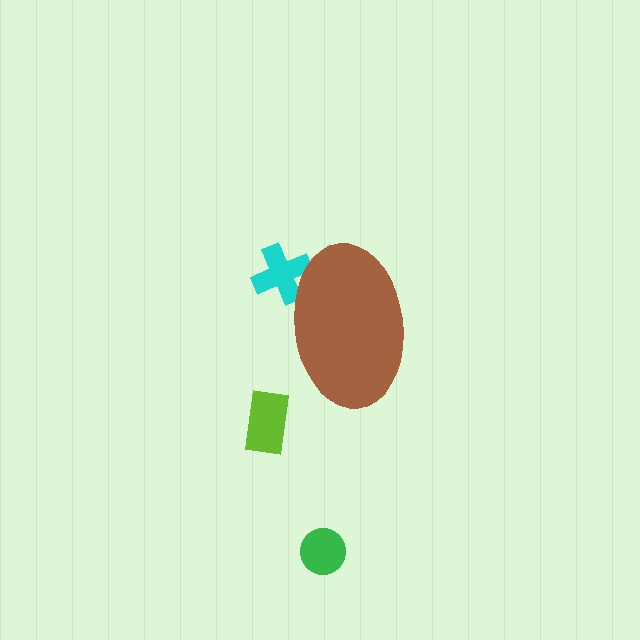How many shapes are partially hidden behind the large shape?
1 shape is partially hidden.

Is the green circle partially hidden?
No, the green circle is fully visible.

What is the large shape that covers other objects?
A brown ellipse.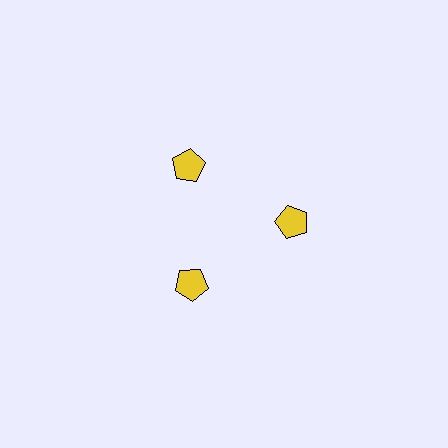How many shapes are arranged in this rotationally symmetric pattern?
There are 3 shapes, arranged in 3 groups of 1.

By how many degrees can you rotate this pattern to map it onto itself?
The pattern maps onto itself every 120 degrees of rotation.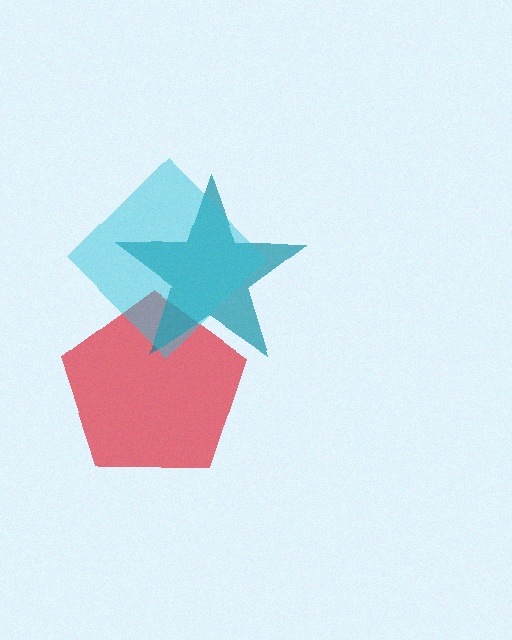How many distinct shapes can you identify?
There are 3 distinct shapes: a red pentagon, a teal star, a cyan diamond.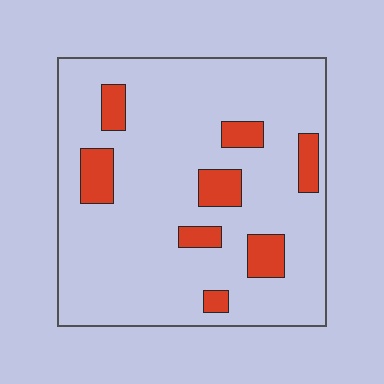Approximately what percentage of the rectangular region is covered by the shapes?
Approximately 15%.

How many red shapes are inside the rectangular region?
8.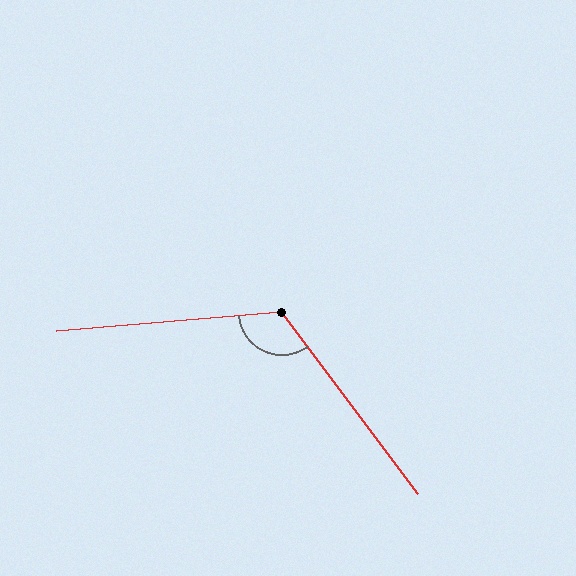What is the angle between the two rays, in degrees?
Approximately 122 degrees.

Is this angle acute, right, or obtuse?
It is obtuse.